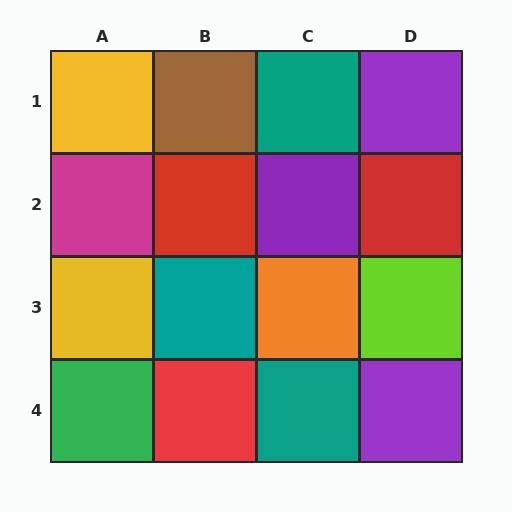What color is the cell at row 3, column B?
Teal.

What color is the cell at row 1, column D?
Purple.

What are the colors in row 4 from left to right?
Green, red, teal, purple.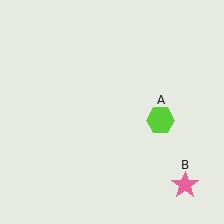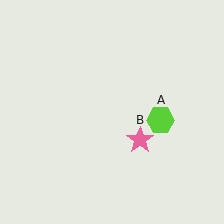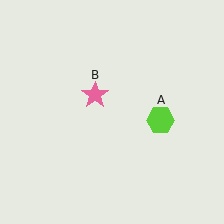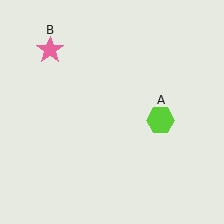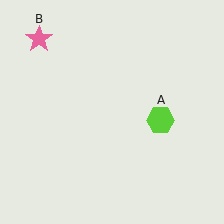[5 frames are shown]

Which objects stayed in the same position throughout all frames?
Lime hexagon (object A) remained stationary.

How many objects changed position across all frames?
1 object changed position: pink star (object B).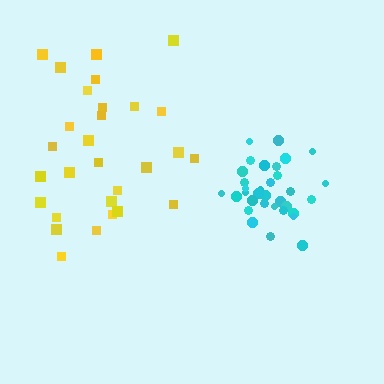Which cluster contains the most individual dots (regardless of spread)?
Cyan (33).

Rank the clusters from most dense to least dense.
cyan, yellow.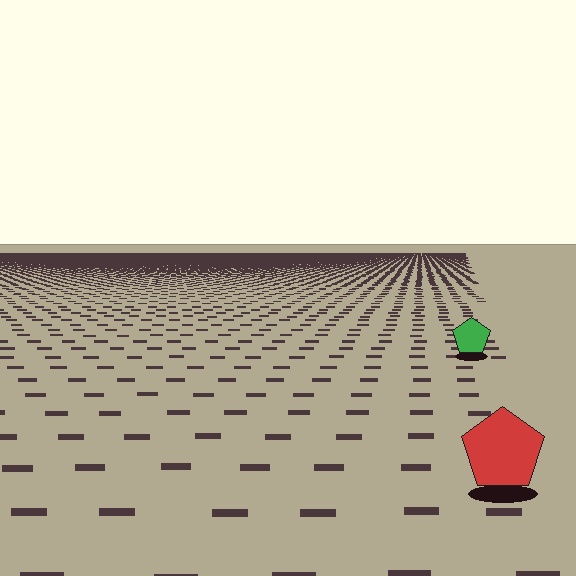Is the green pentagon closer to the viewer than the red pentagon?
No. The red pentagon is closer — you can tell from the texture gradient: the ground texture is coarser near it.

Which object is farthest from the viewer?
The green pentagon is farthest from the viewer. It appears smaller and the ground texture around it is denser.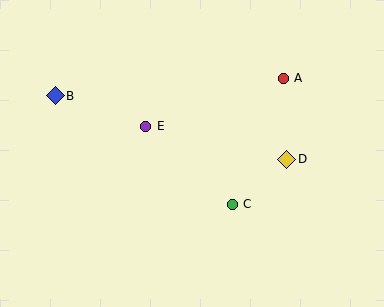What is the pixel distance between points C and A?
The distance between C and A is 136 pixels.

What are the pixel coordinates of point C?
Point C is at (232, 204).